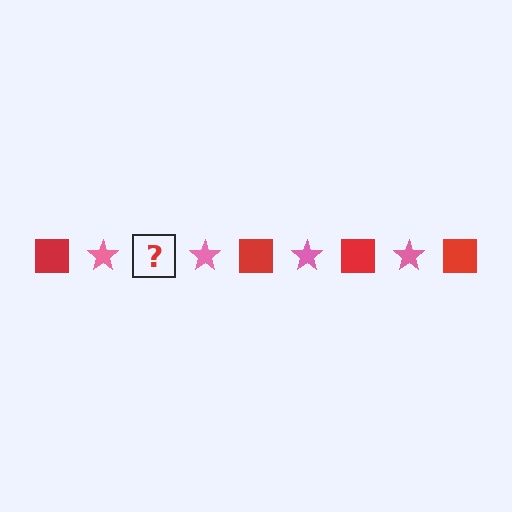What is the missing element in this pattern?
The missing element is a red square.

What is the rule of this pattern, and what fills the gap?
The rule is that the pattern alternates between red square and pink star. The gap should be filled with a red square.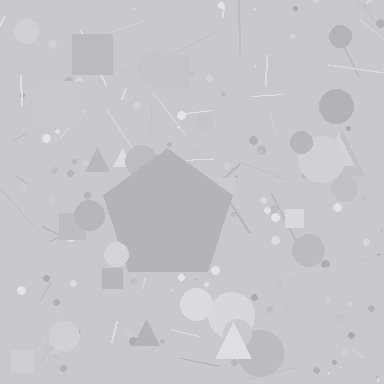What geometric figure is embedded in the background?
A pentagon is embedded in the background.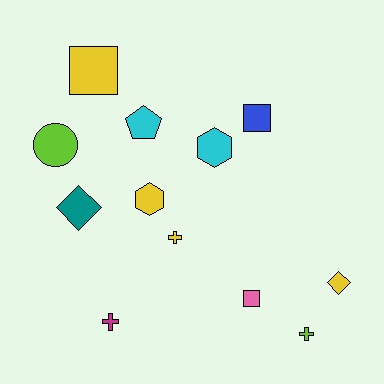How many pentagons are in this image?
There is 1 pentagon.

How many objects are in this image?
There are 12 objects.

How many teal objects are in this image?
There is 1 teal object.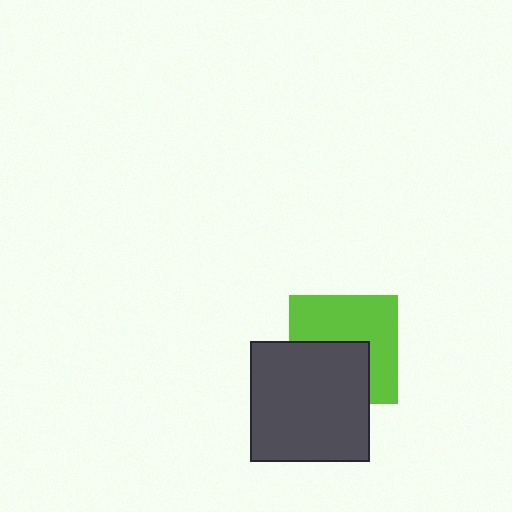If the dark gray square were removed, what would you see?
You would see the complete lime square.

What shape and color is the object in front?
The object in front is a dark gray square.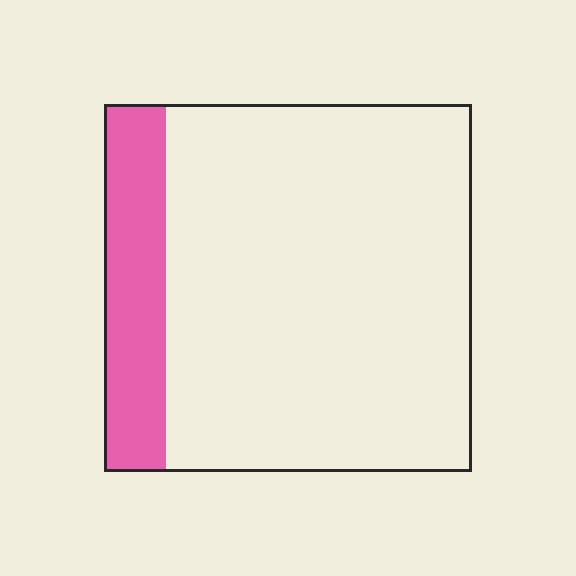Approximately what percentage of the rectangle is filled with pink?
Approximately 15%.